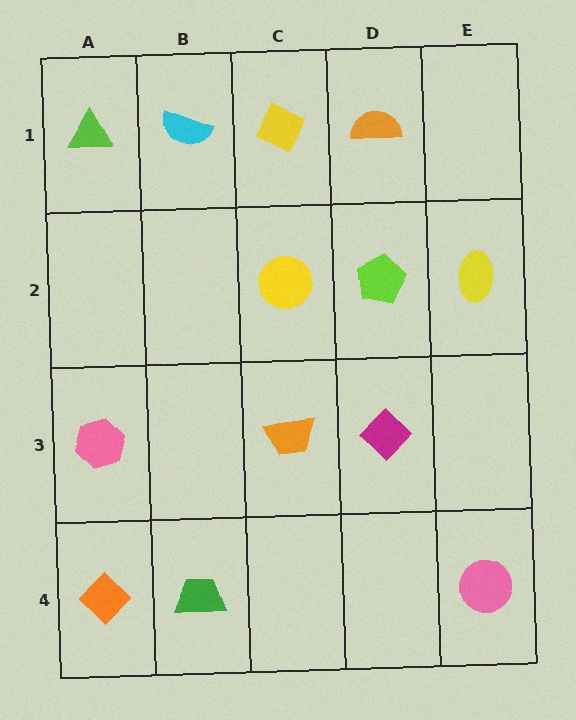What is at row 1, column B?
A cyan semicircle.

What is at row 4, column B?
A green trapezoid.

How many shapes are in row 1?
4 shapes.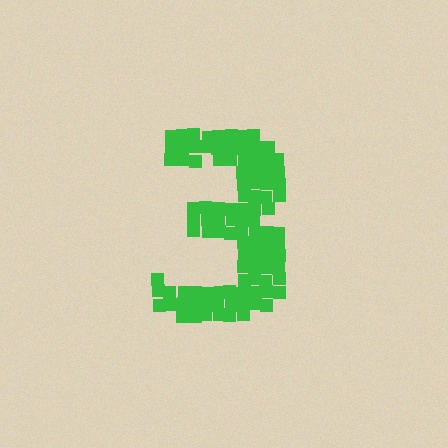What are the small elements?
The small elements are squares.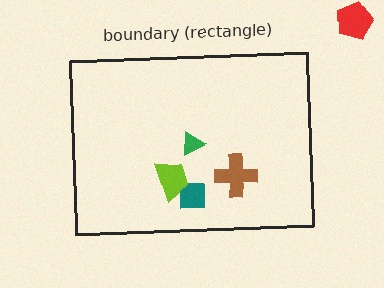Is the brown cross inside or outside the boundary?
Inside.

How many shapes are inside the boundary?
4 inside, 1 outside.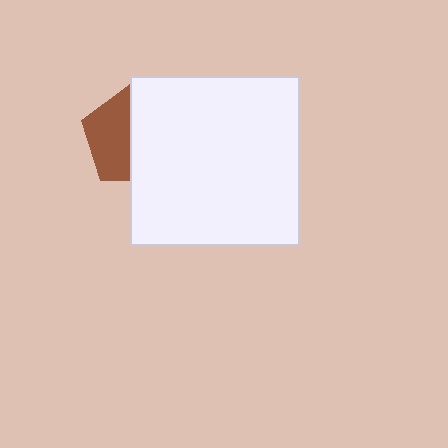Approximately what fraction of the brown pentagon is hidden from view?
Roughly 54% of the brown pentagon is hidden behind the white square.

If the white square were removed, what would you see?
You would see the complete brown pentagon.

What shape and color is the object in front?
The object in front is a white square.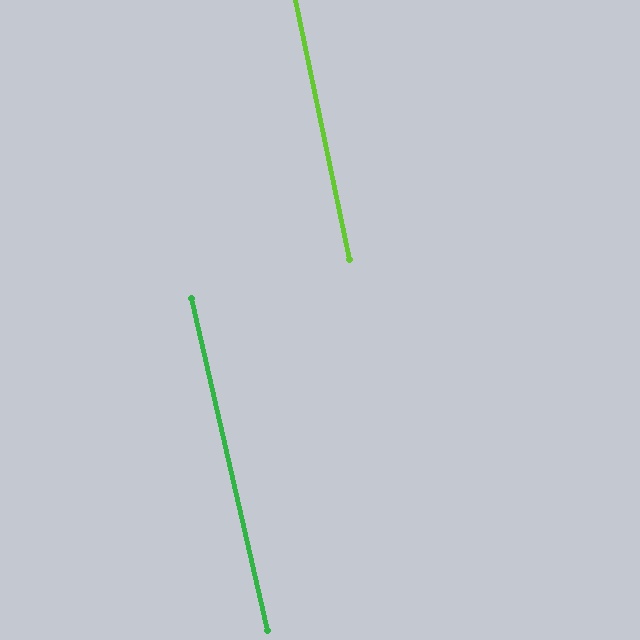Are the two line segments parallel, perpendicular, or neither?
Parallel — their directions differ by only 1.1°.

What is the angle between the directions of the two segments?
Approximately 1 degree.